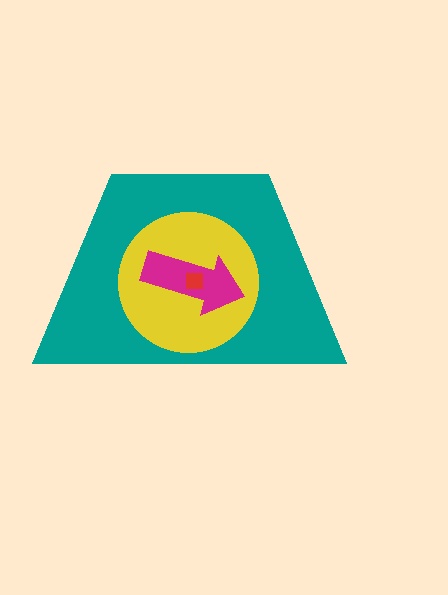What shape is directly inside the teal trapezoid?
The yellow circle.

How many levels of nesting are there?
4.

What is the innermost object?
The red square.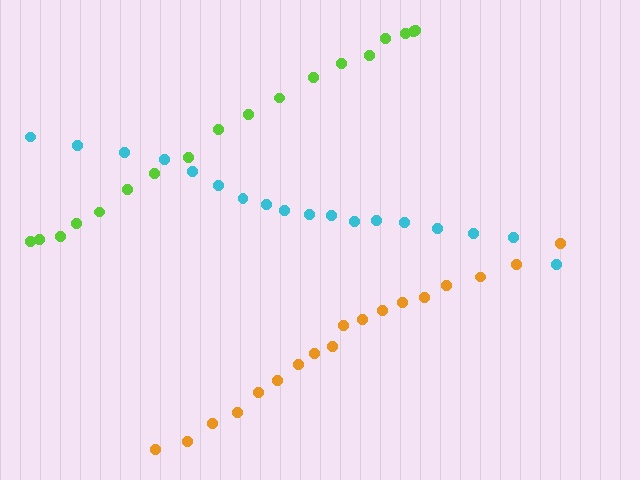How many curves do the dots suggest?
There are 3 distinct paths.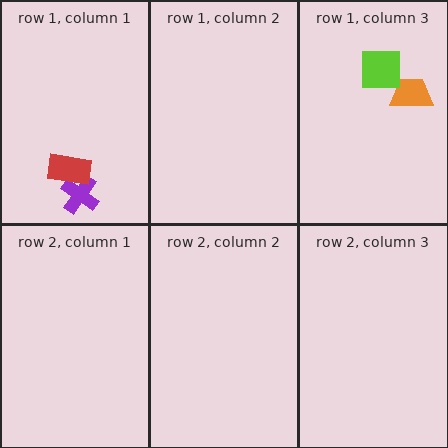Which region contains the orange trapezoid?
The row 1, column 3 region.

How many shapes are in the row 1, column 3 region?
2.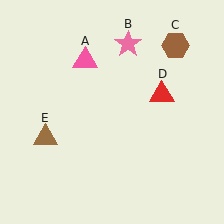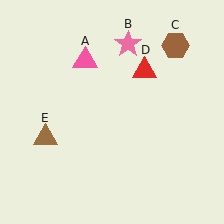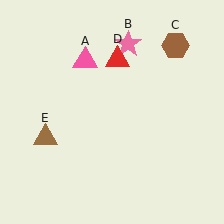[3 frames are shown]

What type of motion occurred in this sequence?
The red triangle (object D) rotated counterclockwise around the center of the scene.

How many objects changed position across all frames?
1 object changed position: red triangle (object D).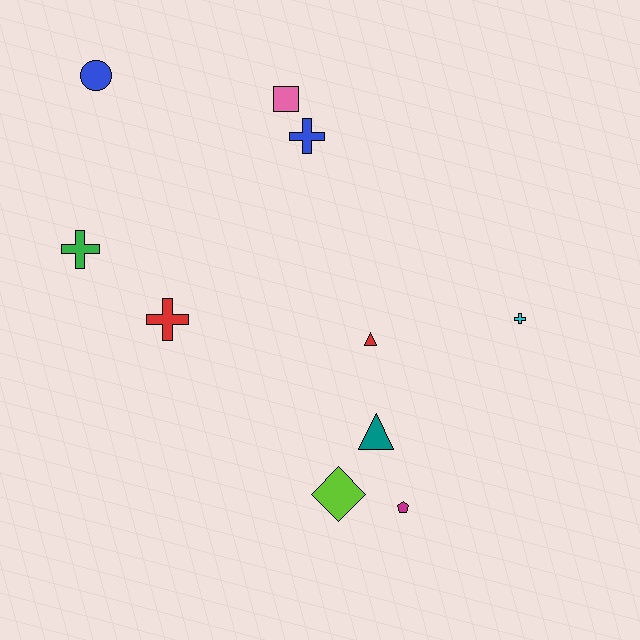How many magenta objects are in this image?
There is 1 magenta object.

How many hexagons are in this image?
There are no hexagons.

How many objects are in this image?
There are 10 objects.